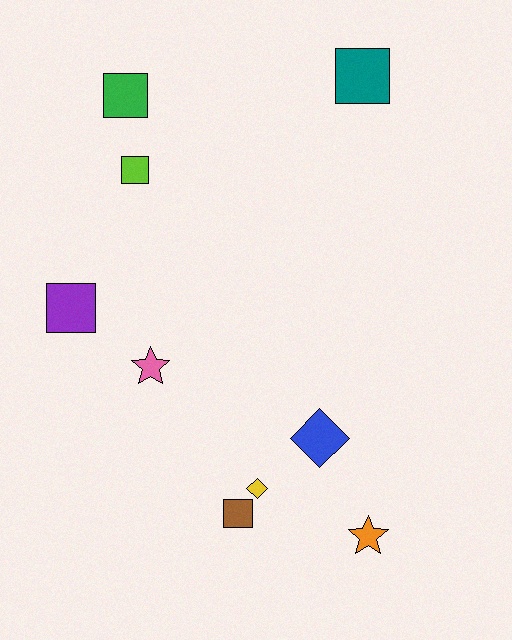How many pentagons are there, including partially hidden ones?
There are no pentagons.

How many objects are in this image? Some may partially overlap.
There are 9 objects.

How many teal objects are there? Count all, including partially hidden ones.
There is 1 teal object.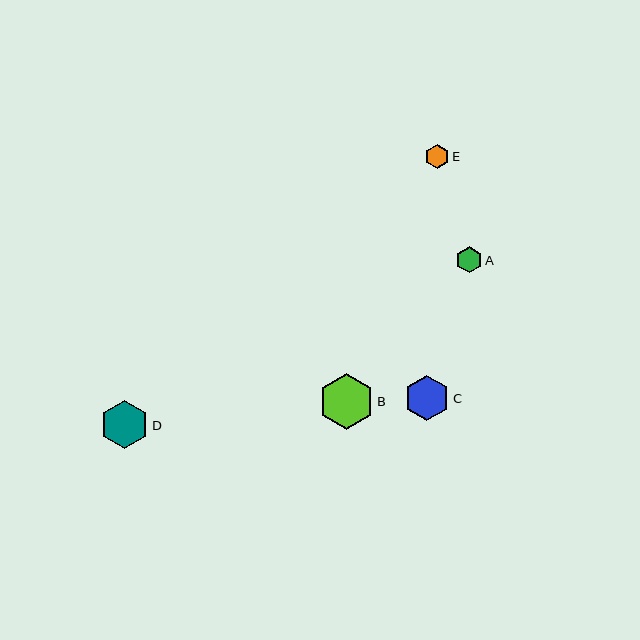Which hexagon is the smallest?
Hexagon E is the smallest with a size of approximately 24 pixels.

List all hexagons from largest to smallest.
From largest to smallest: B, D, C, A, E.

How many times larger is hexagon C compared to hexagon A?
Hexagon C is approximately 1.7 times the size of hexagon A.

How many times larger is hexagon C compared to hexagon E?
Hexagon C is approximately 1.9 times the size of hexagon E.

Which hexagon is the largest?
Hexagon B is the largest with a size of approximately 56 pixels.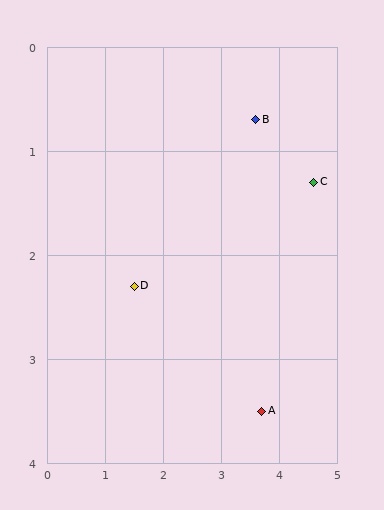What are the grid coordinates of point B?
Point B is at approximately (3.6, 0.7).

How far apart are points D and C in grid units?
Points D and C are about 3.3 grid units apart.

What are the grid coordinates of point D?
Point D is at approximately (1.5, 2.3).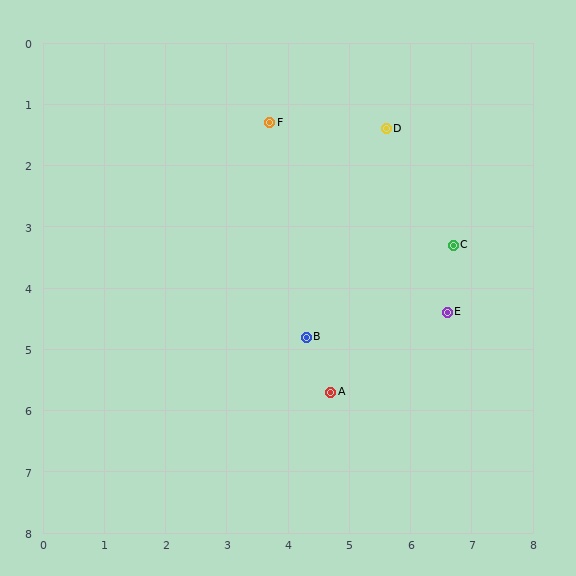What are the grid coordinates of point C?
Point C is at approximately (6.7, 3.3).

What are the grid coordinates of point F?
Point F is at approximately (3.7, 1.3).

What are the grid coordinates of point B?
Point B is at approximately (4.3, 4.8).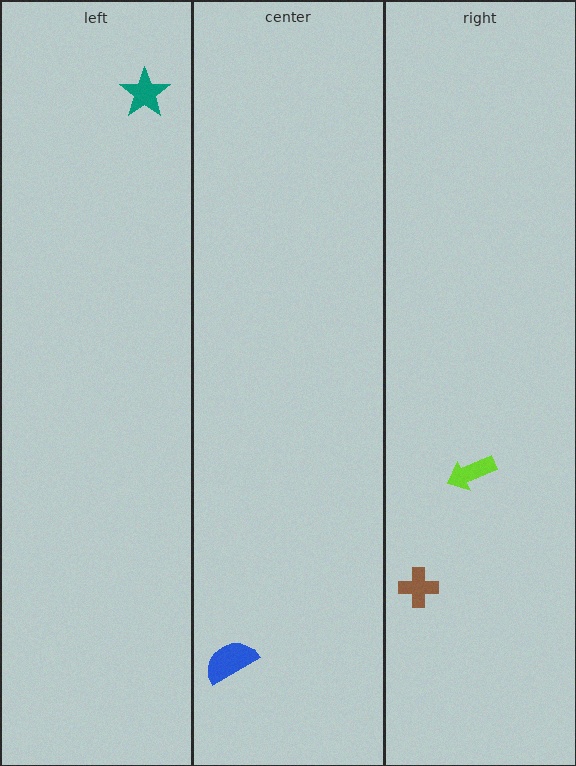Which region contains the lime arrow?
The right region.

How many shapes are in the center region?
1.